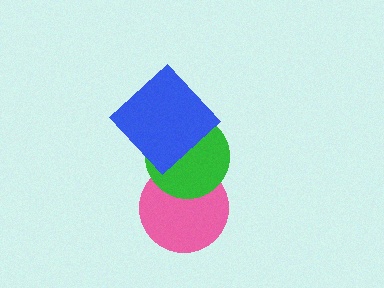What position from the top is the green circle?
The green circle is 2nd from the top.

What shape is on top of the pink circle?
The green circle is on top of the pink circle.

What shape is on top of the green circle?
The blue diamond is on top of the green circle.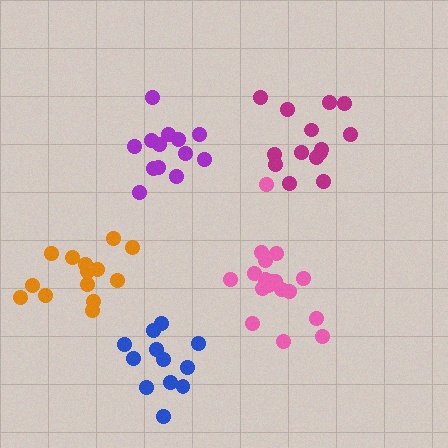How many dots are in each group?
Group 1: 18 dots, Group 2: 12 dots, Group 3: 14 dots, Group 4: 14 dots, Group 5: 13 dots (71 total).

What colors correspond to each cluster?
The clusters are colored: pink, blue, orange, magenta, purple.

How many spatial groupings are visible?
There are 5 spatial groupings.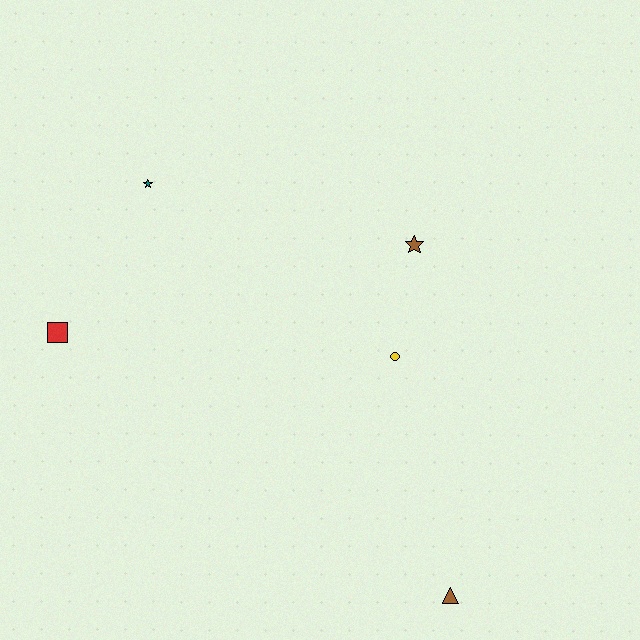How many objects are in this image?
There are 5 objects.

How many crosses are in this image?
There are no crosses.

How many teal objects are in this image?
There is 1 teal object.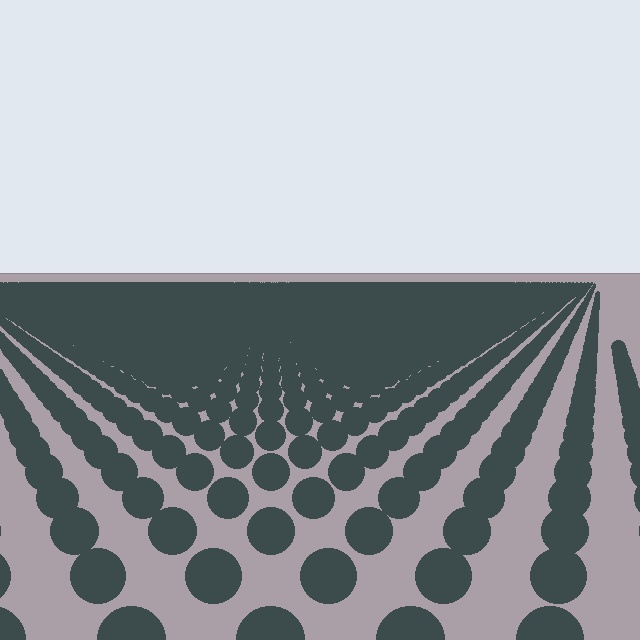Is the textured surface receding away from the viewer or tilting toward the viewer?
The surface is receding away from the viewer. Texture elements get smaller and denser toward the top.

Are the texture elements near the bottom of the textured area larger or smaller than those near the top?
Larger. Near the bottom, elements are closer to the viewer and appear at a bigger on-screen size.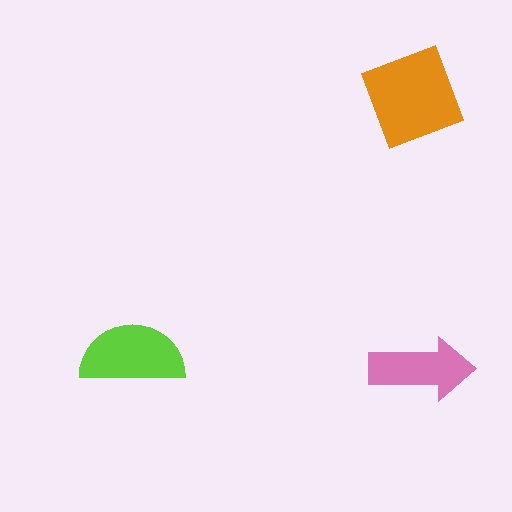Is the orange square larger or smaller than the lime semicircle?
Larger.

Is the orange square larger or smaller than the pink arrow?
Larger.